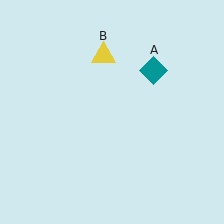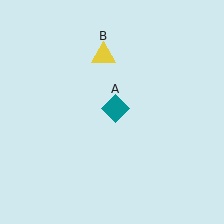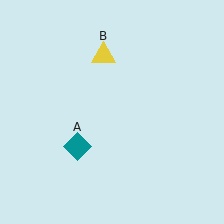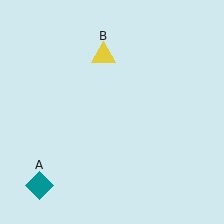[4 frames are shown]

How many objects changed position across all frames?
1 object changed position: teal diamond (object A).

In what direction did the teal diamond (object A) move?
The teal diamond (object A) moved down and to the left.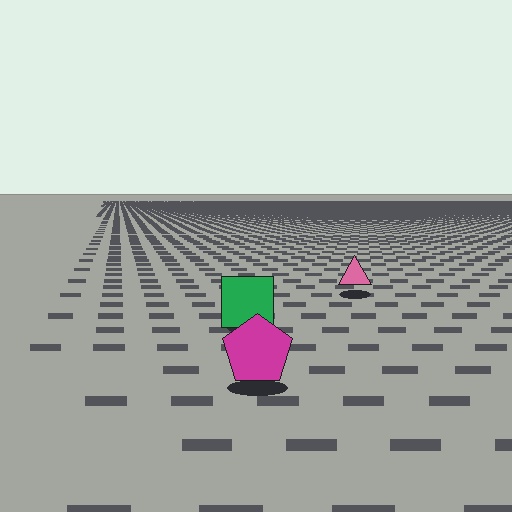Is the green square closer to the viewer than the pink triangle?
Yes. The green square is closer — you can tell from the texture gradient: the ground texture is coarser near it.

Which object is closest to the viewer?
The magenta pentagon is closest. The texture marks near it are larger and more spread out.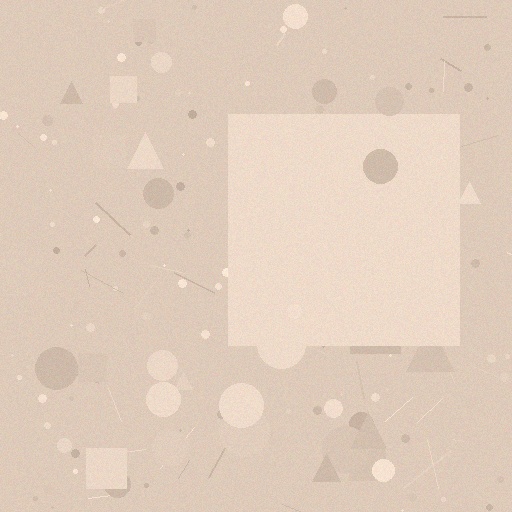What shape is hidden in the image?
A square is hidden in the image.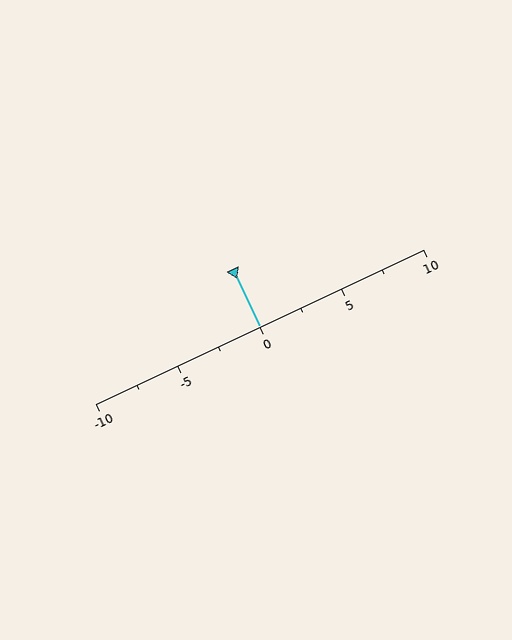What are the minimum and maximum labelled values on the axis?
The axis runs from -10 to 10.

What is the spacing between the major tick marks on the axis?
The major ticks are spaced 5 apart.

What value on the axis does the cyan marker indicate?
The marker indicates approximately 0.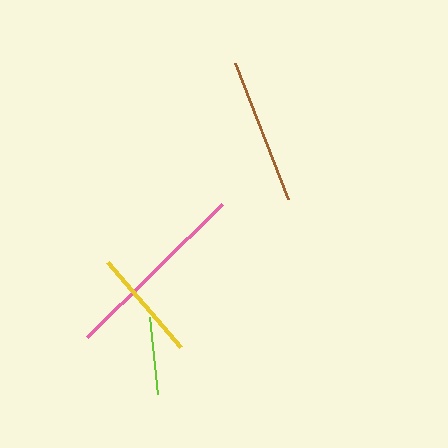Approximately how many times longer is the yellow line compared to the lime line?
The yellow line is approximately 1.4 times the length of the lime line.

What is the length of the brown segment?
The brown segment is approximately 146 pixels long.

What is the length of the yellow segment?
The yellow segment is approximately 112 pixels long.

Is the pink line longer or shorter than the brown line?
The pink line is longer than the brown line.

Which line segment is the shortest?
The lime line is the shortest at approximately 78 pixels.